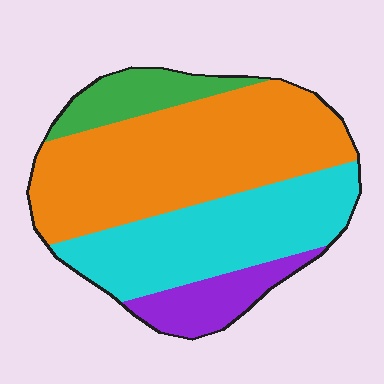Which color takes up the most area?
Orange, at roughly 45%.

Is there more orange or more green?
Orange.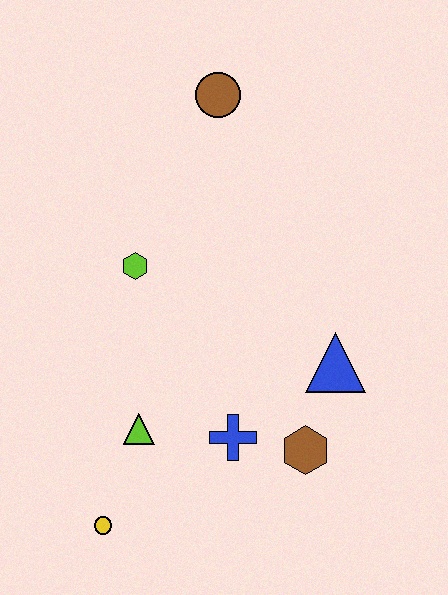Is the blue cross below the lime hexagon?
Yes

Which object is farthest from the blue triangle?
The brown circle is farthest from the blue triangle.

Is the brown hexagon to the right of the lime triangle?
Yes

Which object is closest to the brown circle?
The lime hexagon is closest to the brown circle.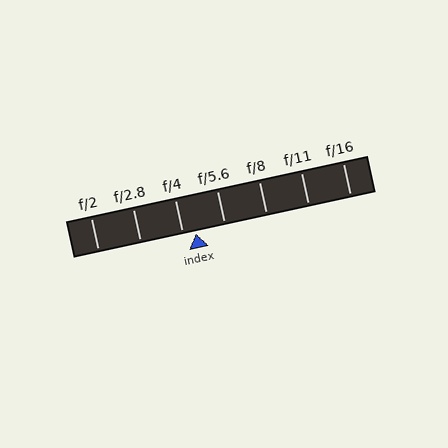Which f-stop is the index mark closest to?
The index mark is closest to f/4.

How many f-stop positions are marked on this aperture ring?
There are 7 f-stop positions marked.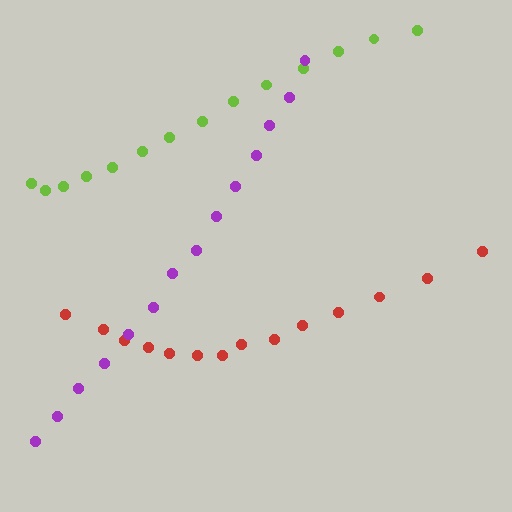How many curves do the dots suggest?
There are 3 distinct paths.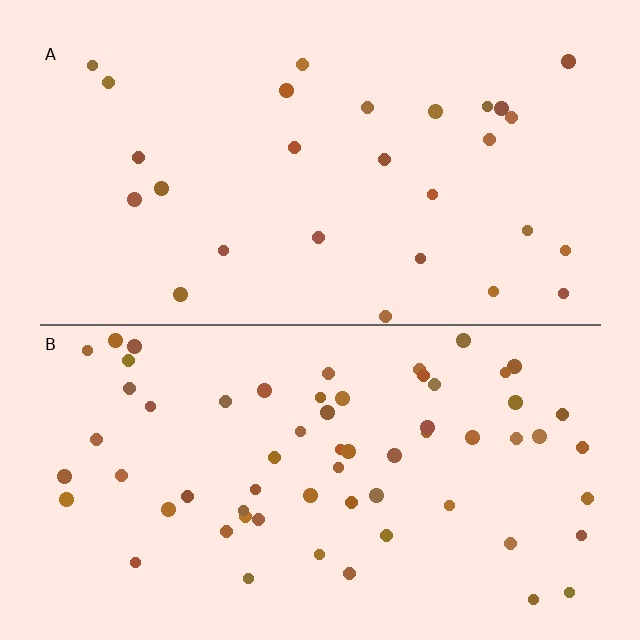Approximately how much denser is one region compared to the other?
Approximately 2.3× — region B over region A.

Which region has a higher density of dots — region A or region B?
B (the bottom).